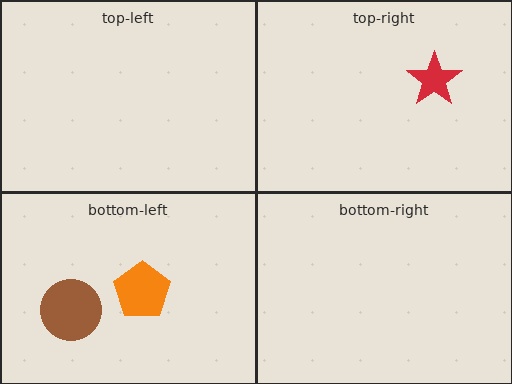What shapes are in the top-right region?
The red star.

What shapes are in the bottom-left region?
The brown circle, the orange pentagon.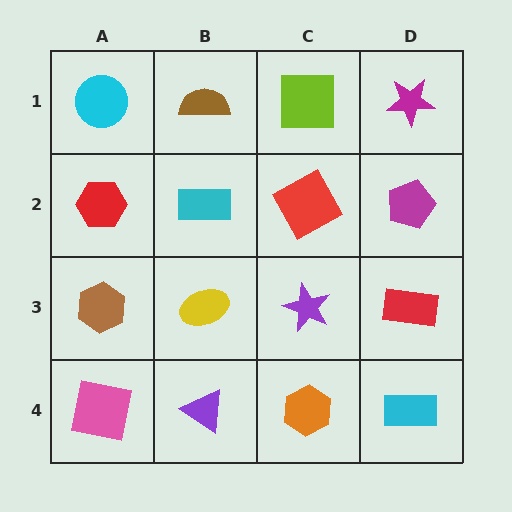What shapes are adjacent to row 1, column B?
A cyan rectangle (row 2, column B), a cyan circle (row 1, column A), a lime square (row 1, column C).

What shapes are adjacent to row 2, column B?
A brown semicircle (row 1, column B), a yellow ellipse (row 3, column B), a red hexagon (row 2, column A), a red square (row 2, column C).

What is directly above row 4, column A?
A brown hexagon.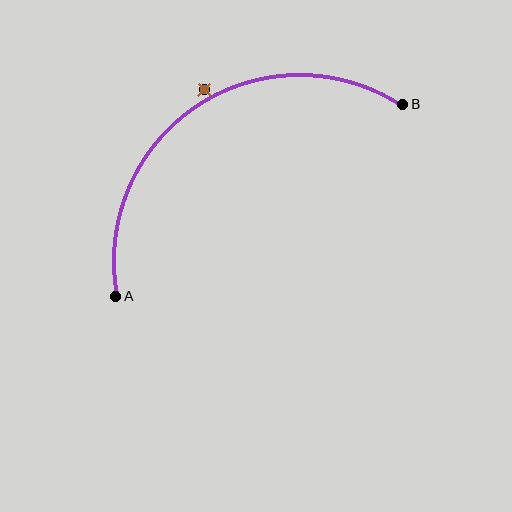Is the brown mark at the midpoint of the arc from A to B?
No — the brown mark does not lie on the arc at all. It sits slightly outside the curve.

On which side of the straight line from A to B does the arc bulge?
The arc bulges above and to the left of the straight line connecting A and B.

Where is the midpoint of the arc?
The arc midpoint is the point on the curve farthest from the straight line joining A and B. It sits above and to the left of that line.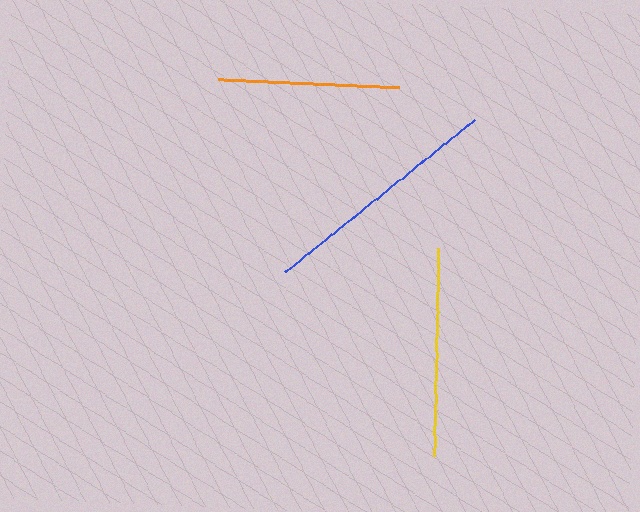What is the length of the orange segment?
The orange segment is approximately 181 pixels long.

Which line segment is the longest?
The blue line is the longest at approximately 243 pixels.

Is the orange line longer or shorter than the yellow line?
The yellow line is longer than the orange line.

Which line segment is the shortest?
The orange line is the shortest at approximately 181 pixels.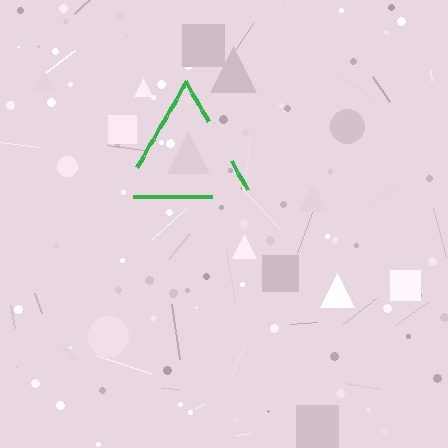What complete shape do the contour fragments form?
The contour fragments form a triangle.